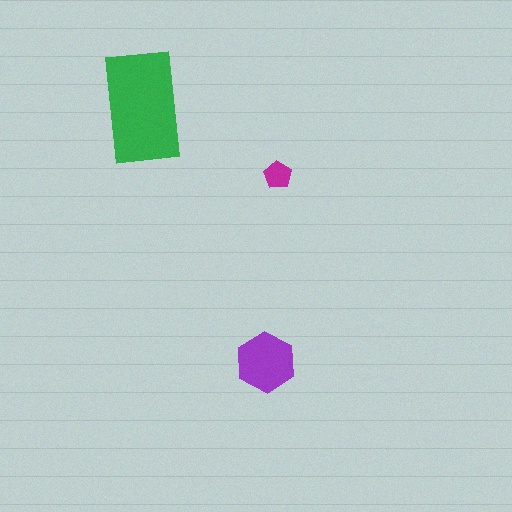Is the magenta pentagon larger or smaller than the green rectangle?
Smaller.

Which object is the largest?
The green rectangle.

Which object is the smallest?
The magenta pentagon.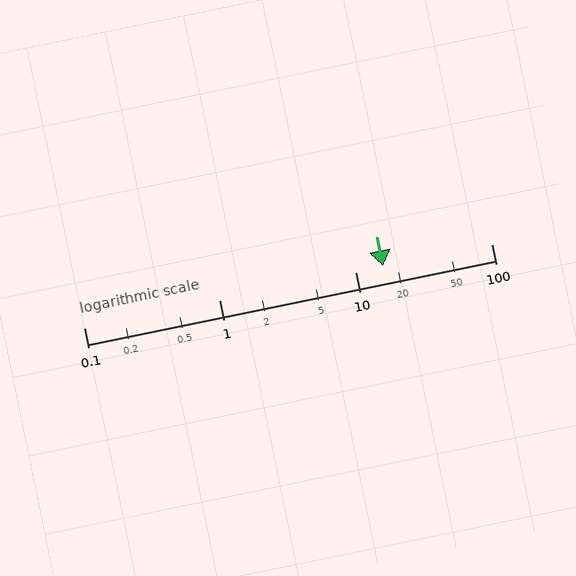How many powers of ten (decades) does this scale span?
The scale spans 3 decades, from 0.1 to 100.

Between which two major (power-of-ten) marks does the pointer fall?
The pointer is between 10 and 100.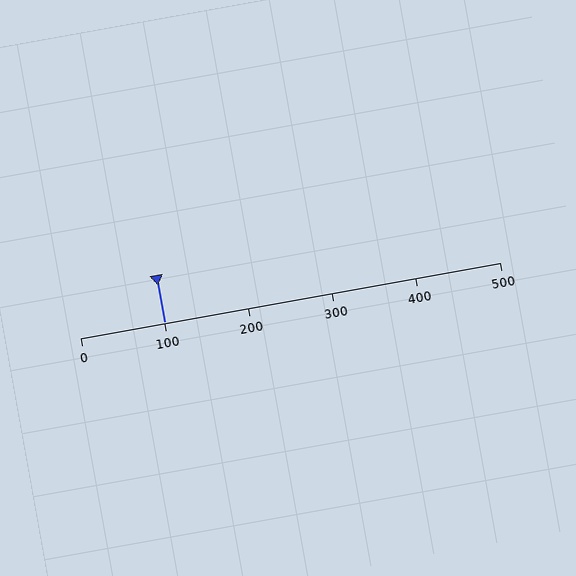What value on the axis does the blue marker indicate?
The marker indicates approximately 100.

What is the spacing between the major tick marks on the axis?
The major ticks are spaced 100 apart.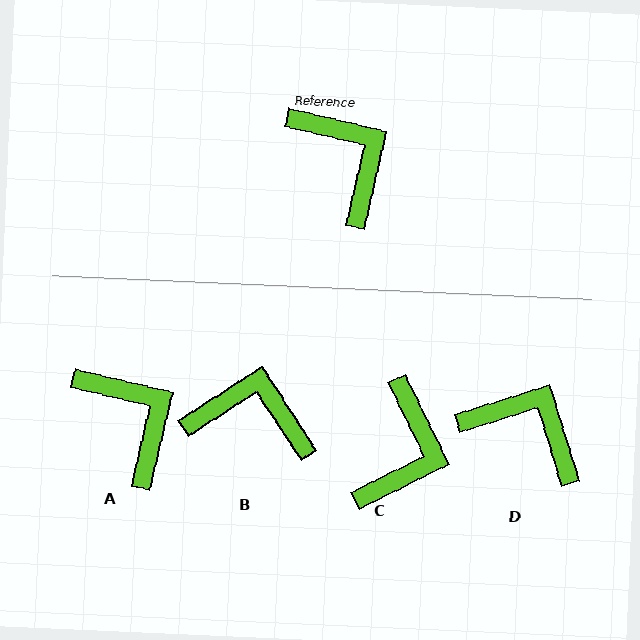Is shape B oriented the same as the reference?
No, it is off by about 46 degrees.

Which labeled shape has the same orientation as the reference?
A.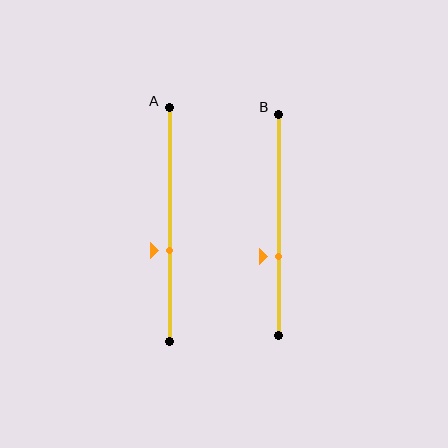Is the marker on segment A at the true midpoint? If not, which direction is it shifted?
No, the marker on segment A is shifted downward by about 11% of the segment length.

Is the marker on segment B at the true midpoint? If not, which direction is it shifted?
No, the marker on segment B is shifted downward by about 14% of the segment length.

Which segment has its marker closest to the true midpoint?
Segment A has its marker closest to the true midpoint.